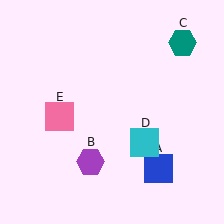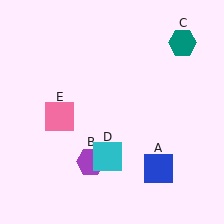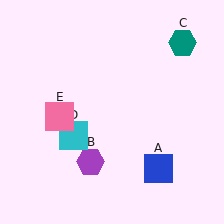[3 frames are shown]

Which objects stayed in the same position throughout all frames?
Blue square (object A) and purple hexagon (object B) and teal hexagon (object C) and pink square (object E) remained stationary.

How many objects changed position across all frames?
1 object changed position: cyan square (object D).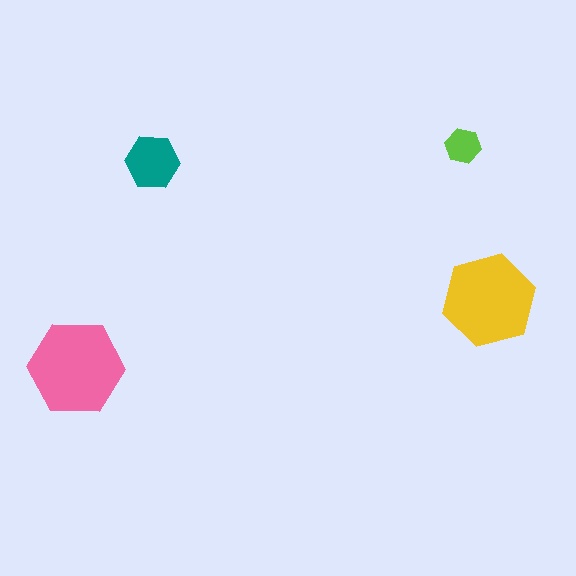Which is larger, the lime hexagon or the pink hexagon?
The pink one.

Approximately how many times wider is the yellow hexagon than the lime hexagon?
About 2.5 times wider.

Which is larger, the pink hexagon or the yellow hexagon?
The pink one.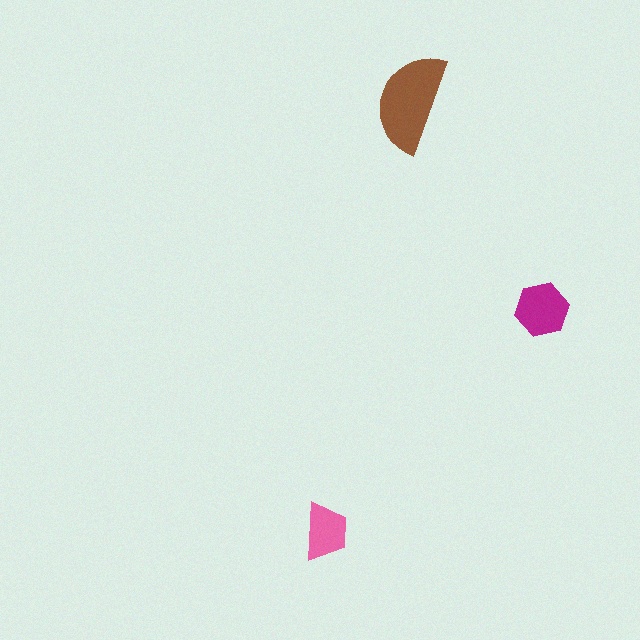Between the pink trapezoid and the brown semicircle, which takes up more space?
The brown semicircle.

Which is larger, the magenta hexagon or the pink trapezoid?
The magenta hexagon.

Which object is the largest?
The brown semicircle.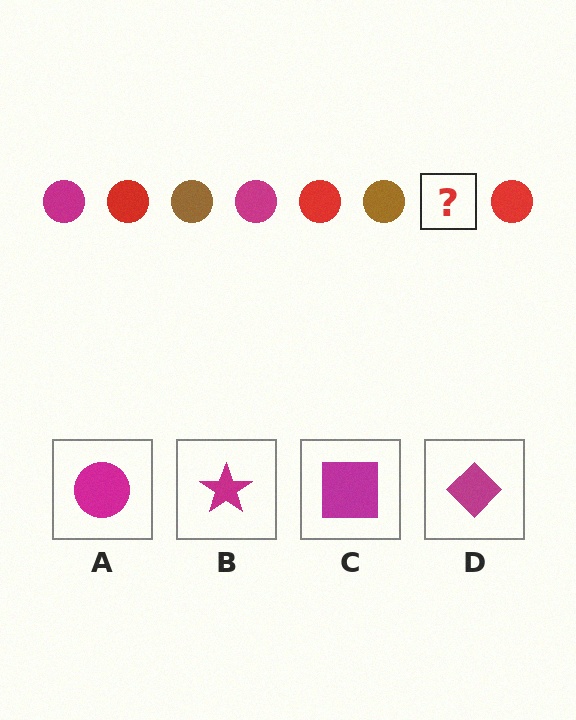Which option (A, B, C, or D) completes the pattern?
A.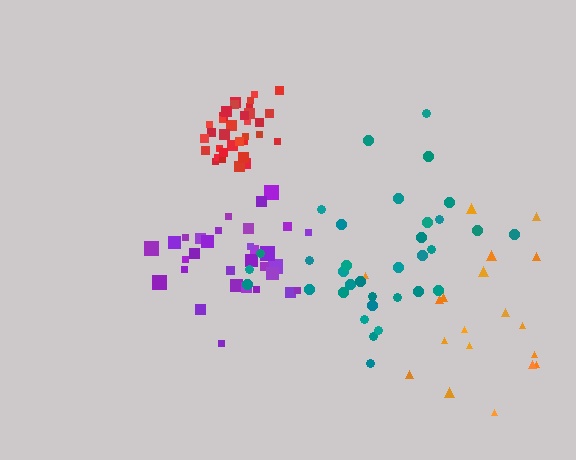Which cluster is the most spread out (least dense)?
Orange.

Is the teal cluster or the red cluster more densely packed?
Red.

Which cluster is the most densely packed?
Red.